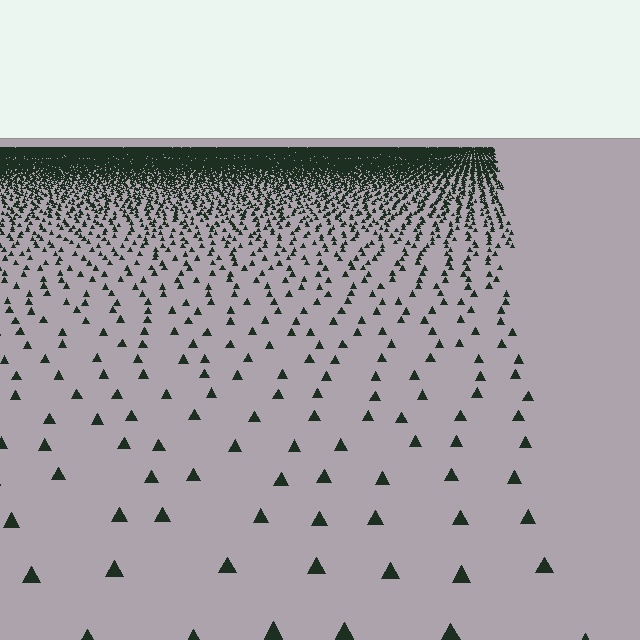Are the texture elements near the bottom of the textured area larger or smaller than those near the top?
Larger. Near the bottom, elements are closer to the viewer and appear at a bigger on-screen size.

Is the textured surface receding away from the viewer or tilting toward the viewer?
The surface is receding away from the viewer. Texture elements get smaller and denser toward the top.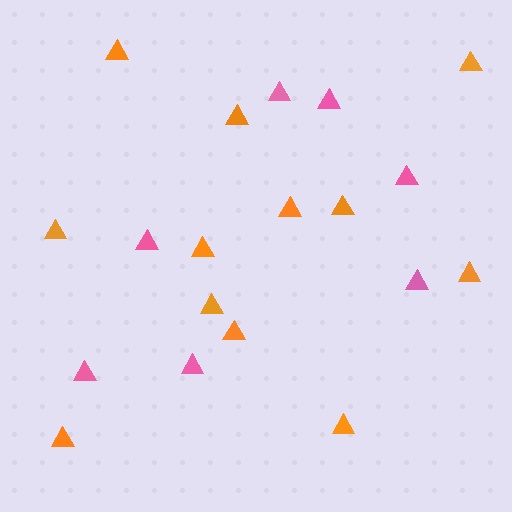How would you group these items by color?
There are 2 groups: one group of orange triangles (12) and one group of pink triangles (7).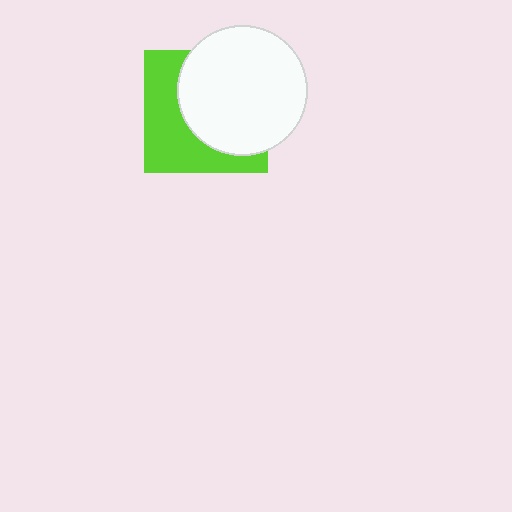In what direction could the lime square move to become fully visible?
The lime square could move toward the lower-left. That would shift it out from behind the white circle entirely.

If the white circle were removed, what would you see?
You would see the complete lime square.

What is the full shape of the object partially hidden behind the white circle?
The partially hidden object is a lime square.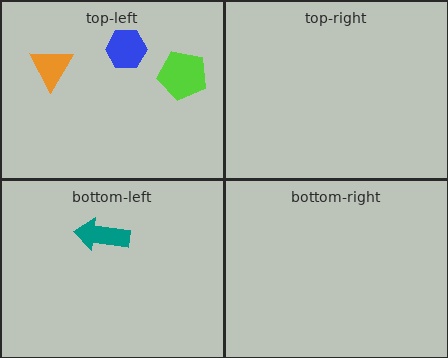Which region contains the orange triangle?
The top-left region.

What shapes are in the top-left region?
The blue hexagon, the lime pentagon, the orange triangle.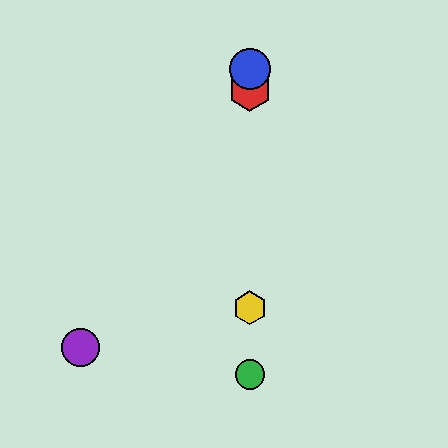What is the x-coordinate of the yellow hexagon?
The yellow hexagon is at x≈250.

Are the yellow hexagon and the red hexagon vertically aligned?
Yes, both are at x≈250.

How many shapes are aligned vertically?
4 shapes (the red hexagon, the blue circle, the green circle, the yellow hexagon) are aligned vertically.